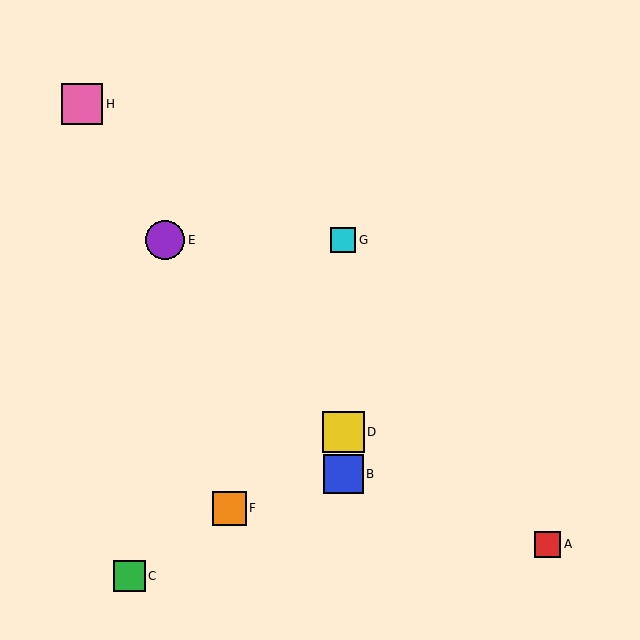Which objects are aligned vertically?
Objects B, D, G are aligned vertically.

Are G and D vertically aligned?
Yes, both are at x≈343.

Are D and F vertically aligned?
No, D is at x≈343 and F is at x≈229.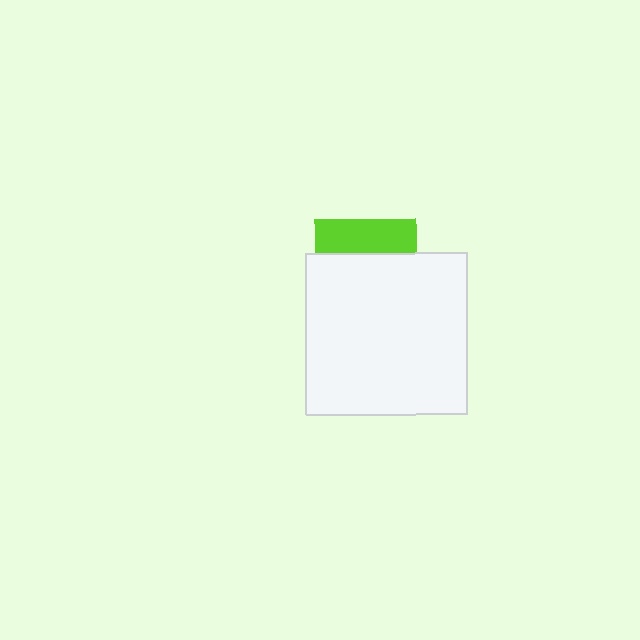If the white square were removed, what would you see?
You would see the complete lime square.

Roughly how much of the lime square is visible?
A small part of it is visible (roughly 33%).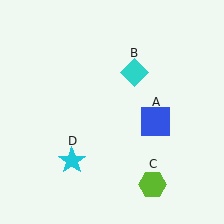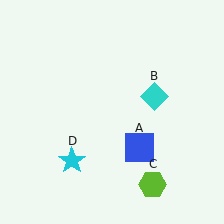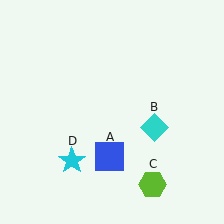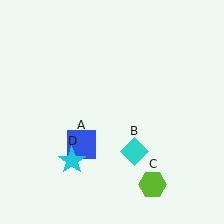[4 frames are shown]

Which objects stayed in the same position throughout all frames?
Lime hexagon (object C) and cyan star (object D) remained stationary.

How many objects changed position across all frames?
2 objects changed position: blue square (object A), cyan diamond (object B).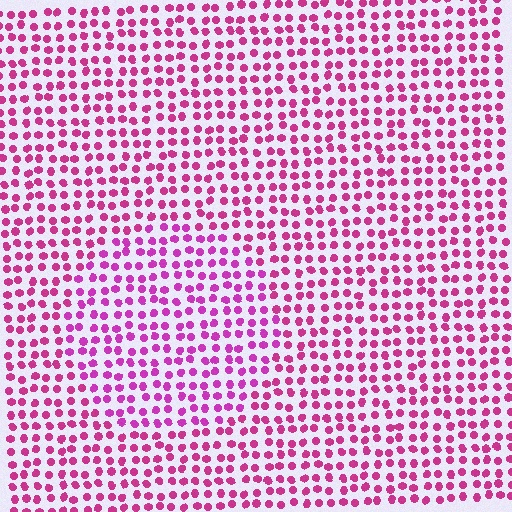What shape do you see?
I see a circle.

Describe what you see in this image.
The image is filled with small magenta elements in a uniform arrangement. A circle-shaped region is visible where the elements are tinted to a slightly different hue, forming a subtle color boundary.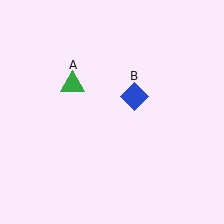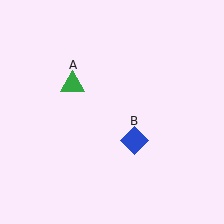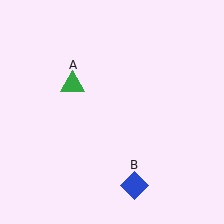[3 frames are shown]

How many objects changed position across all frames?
1 object changed position: blue diamond (object B).